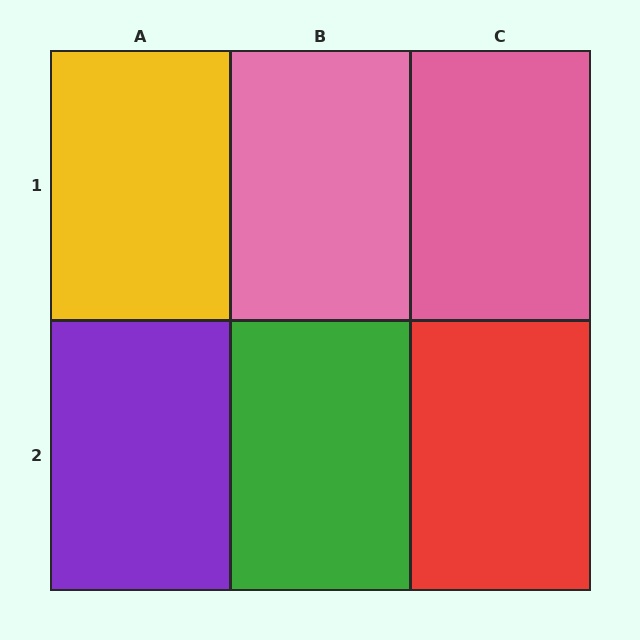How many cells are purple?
1 cell is purple.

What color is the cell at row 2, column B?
Green.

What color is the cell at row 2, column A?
Purple.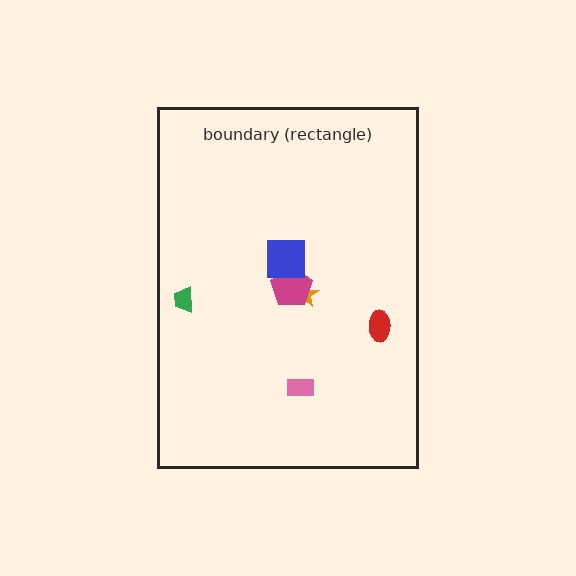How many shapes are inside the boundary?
6 inside, 0 outside.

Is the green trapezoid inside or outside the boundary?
Inside.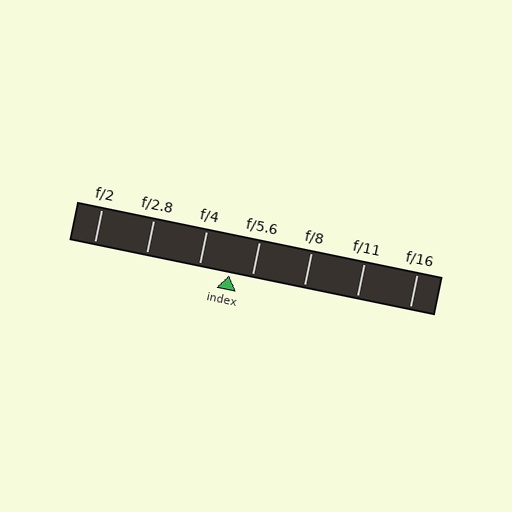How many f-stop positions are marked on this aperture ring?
There are 7 f-stop positions marked.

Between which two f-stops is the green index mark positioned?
The index mark is between f/4 and f/5.6.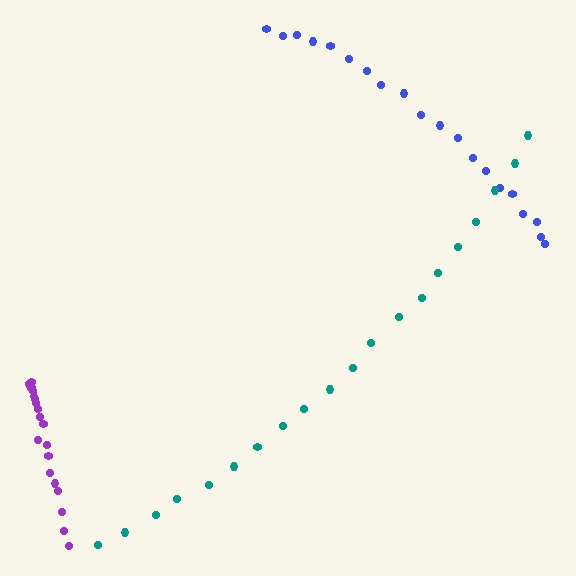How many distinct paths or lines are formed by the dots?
There are 3 distinct paths.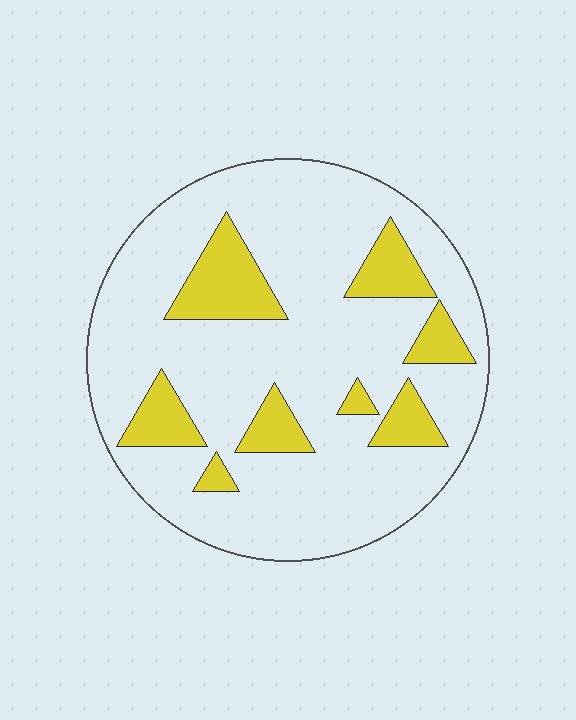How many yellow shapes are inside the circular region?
8.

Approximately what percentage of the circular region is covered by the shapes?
Approximately 20%.